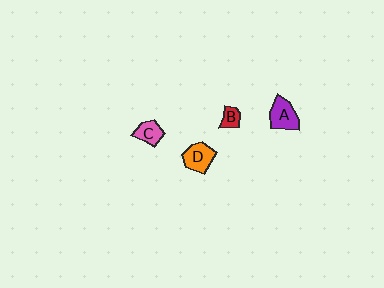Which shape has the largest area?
Shape A (purple).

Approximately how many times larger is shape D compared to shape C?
Approximately 1.3 times.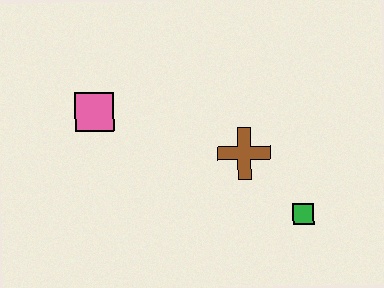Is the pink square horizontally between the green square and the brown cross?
No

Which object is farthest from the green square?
The pink square is farthest from the green square.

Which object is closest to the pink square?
The brown cross is closest to the pink square.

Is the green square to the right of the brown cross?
Yes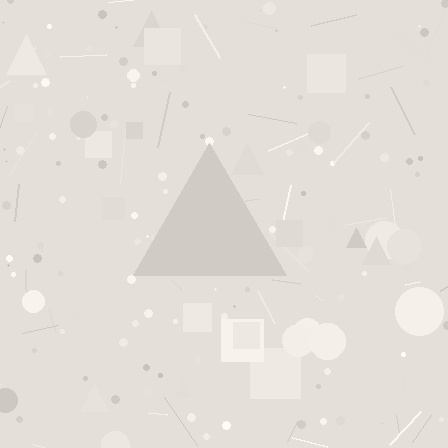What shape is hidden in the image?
A triangle is hidden in the image.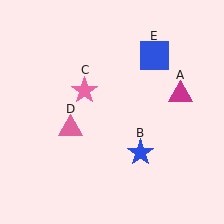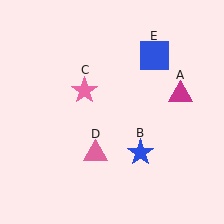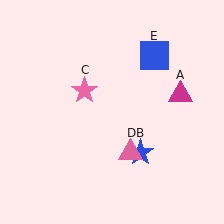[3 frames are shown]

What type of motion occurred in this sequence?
The pink triangle (object D) rotated counterclockwise around the center of the scene.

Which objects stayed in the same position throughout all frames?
Magenta triangle (object A) and blue star (object B) and pink star (object C) and blue square (object E) remained stationary.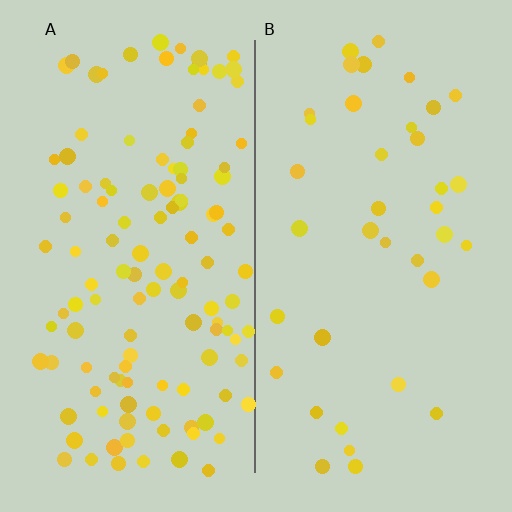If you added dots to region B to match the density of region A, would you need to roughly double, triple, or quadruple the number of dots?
Approximately triple.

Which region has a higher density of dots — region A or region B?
A (the left).